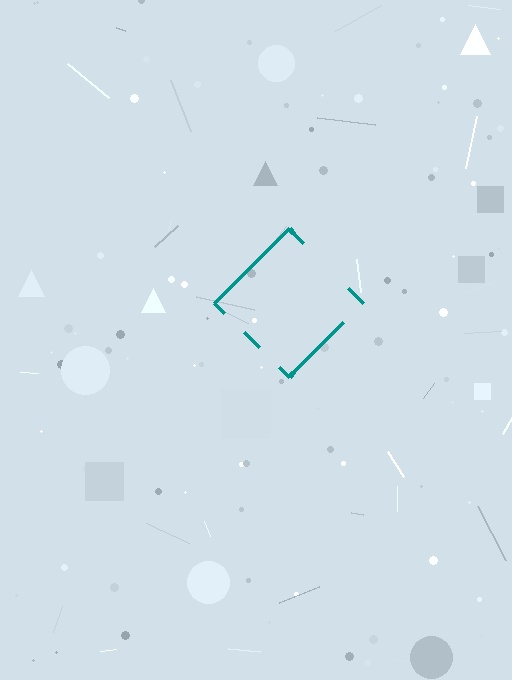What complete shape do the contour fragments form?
The contour fragments form a diamond.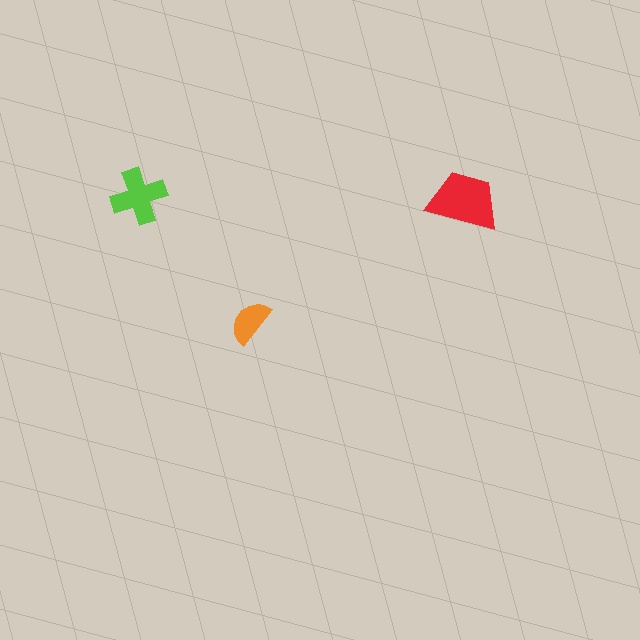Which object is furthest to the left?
The lime cross is leftmost.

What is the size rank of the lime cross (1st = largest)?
2nd.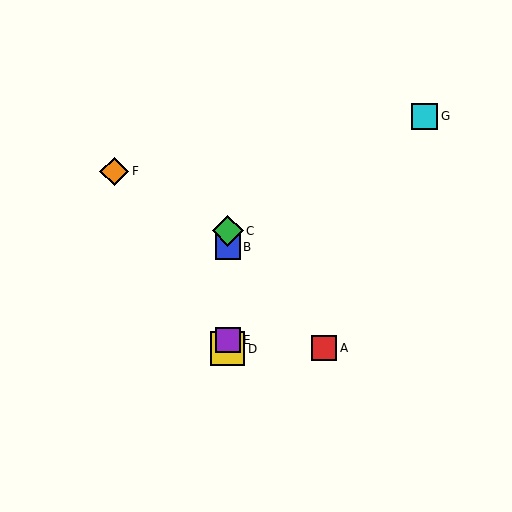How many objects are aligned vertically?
4 objects (B, C, D, E) are aligned vertically.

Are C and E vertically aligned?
Yes, both are at x≈228.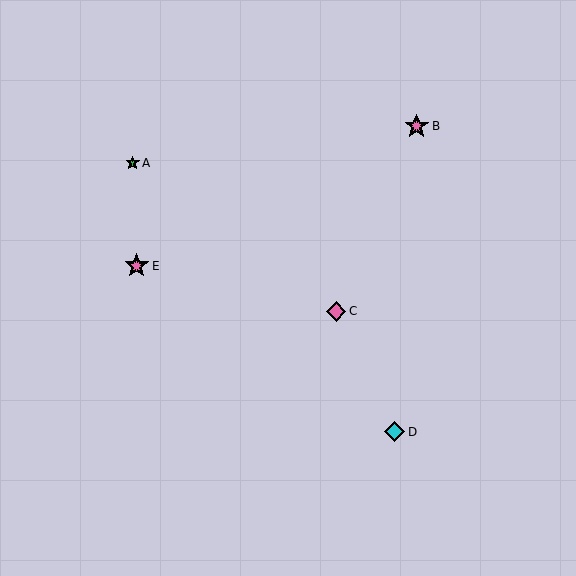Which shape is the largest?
The pink star (labeled B) is the largest.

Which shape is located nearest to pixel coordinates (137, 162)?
The green star (labeled A) at (133, 163) is nearest to that location.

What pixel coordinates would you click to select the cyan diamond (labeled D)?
Click at (394, 432) to select the cyan diamond D.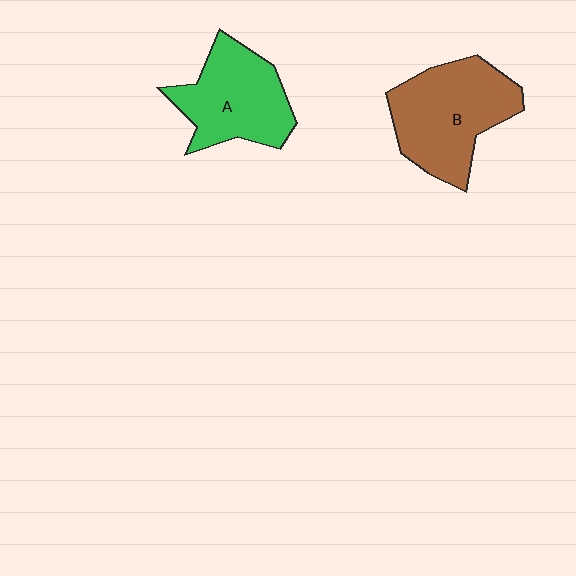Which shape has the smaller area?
Shape A (green).